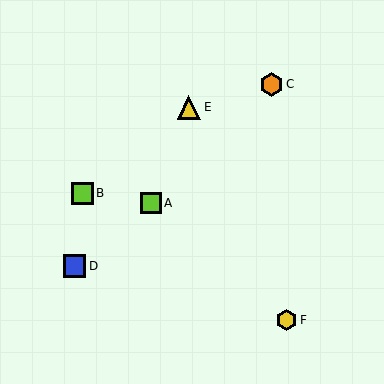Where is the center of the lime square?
The center of the lime square is at (82, 193).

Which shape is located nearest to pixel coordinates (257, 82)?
The orange hexagon (labeled C) at (271, 84) is nearest to that location.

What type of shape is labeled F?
Shape F is a yellow hexagon.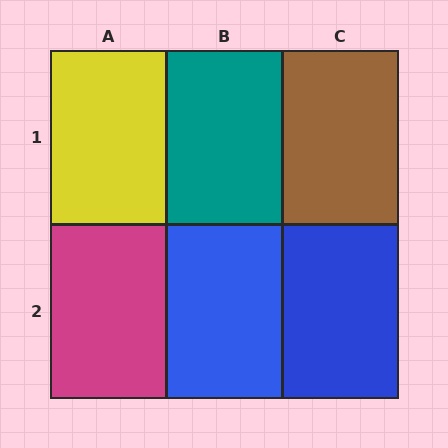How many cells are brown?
1 cell is brown.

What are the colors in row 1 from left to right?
Yellow, teal, brown.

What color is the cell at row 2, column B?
Blue.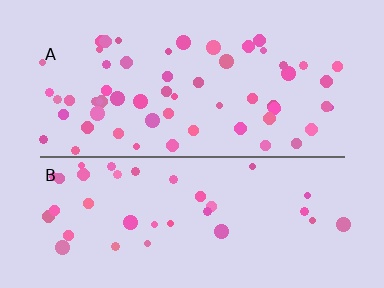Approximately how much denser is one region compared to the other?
Approximately 1.6× — region A over region B.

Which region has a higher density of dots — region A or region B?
A (the top).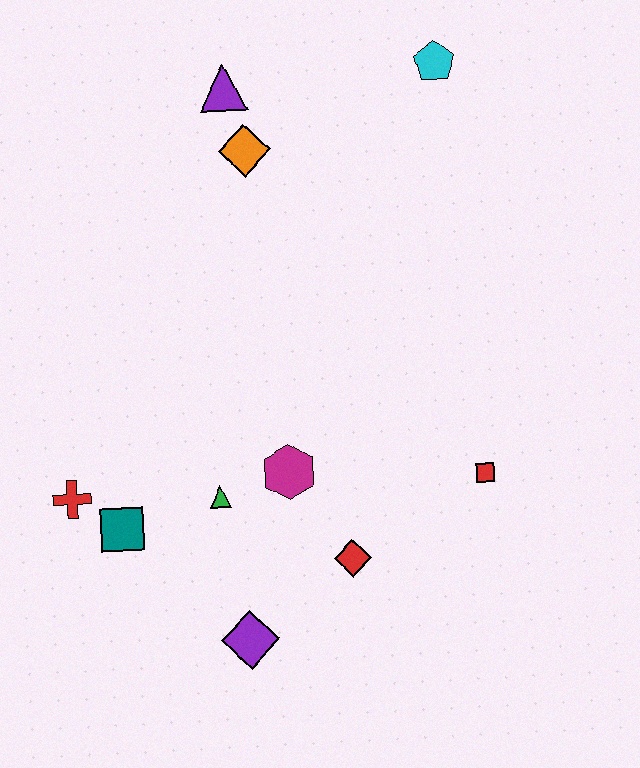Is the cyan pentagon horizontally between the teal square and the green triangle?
No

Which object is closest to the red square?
The red diamond is closest to the red square.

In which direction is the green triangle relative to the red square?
The green triangle is to the left of the red square.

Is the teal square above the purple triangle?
No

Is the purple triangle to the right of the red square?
No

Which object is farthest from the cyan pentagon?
The purple diamond is farthest from the cyan pentagon.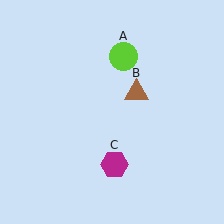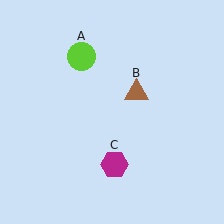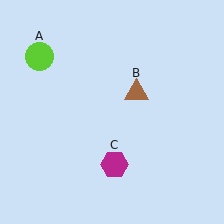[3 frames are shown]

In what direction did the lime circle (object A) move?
The lime circle (object A) moved left.